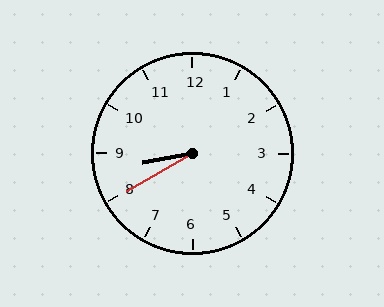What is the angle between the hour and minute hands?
Approximately 20 degrees.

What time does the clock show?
8:40.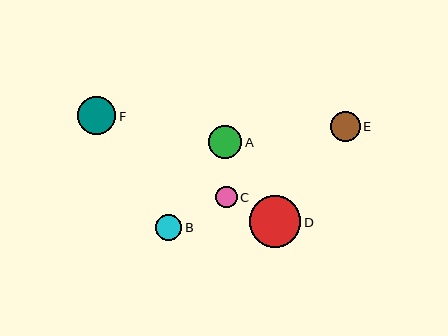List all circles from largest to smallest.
From largest to smallest: D, F, A, E, B, C.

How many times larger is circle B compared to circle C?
Circle B is approximately 1.2 times the size of circle C.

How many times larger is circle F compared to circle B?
Circle F is approximately 1.5 times the size of circle B.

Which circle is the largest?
Circle D is the largest with a size of approximately 52 pixels.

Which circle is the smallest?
Circle C is the smallest with a size of approximately 22 pixels.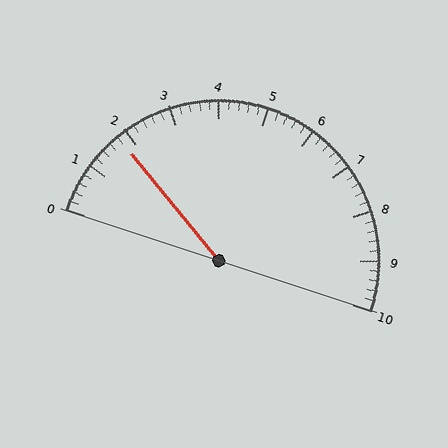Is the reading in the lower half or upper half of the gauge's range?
The reading is in the lower half of the range (0 to 10).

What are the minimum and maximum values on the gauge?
The gauge ranges from 0 to 10.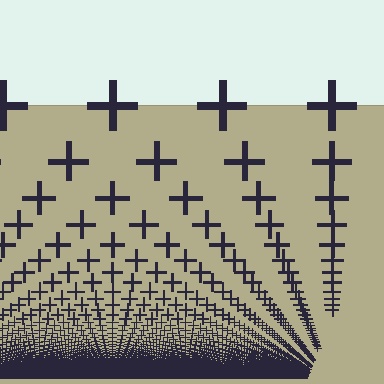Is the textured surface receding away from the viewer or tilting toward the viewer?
The surface appears to tilt toward the viewer. Texture elements get larger and sparser toward the top.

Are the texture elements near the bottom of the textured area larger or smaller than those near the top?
Smaller. The gradient is inverted — elements near the bottom are smaller and denser.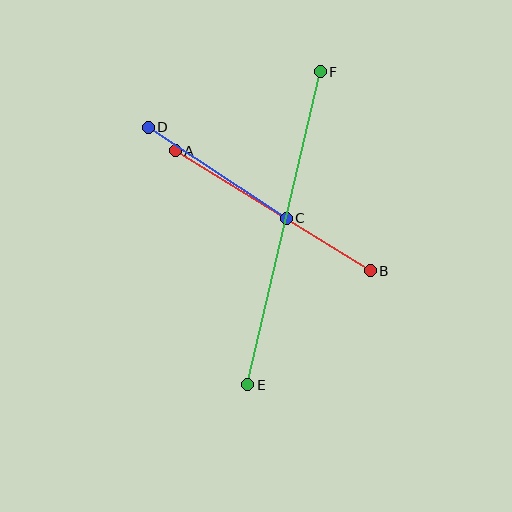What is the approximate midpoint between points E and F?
The midpoint is at approximately (284, 228) pixels.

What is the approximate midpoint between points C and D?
The midpoint is at approximately (217, 173) pixels.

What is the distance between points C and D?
The distance is approximately 165 pixels.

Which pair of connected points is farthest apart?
Points E and F are farthest apart.